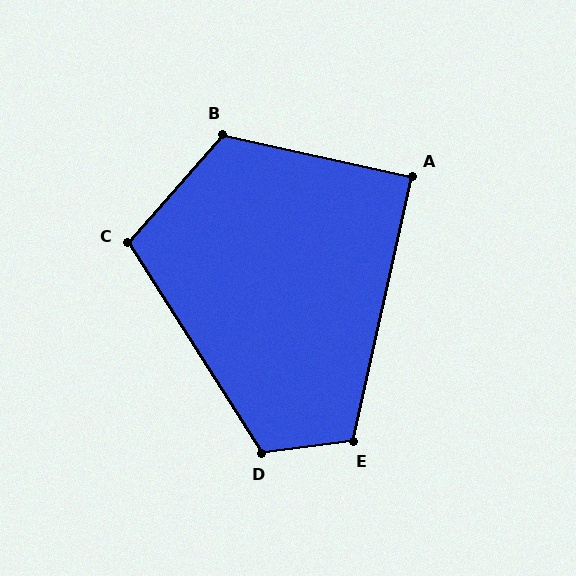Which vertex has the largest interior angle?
B, at approximately 119 degrees.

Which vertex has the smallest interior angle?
A, at approximately 90 degrees.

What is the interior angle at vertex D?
Approximately 116 degrees (obtuse).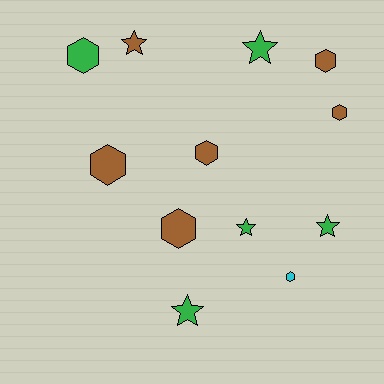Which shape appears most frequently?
Hexagon, with 7 objects.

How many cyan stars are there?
There are no cyan stars.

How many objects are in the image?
There are 12 objects.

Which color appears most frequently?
Brown, with 6 objects.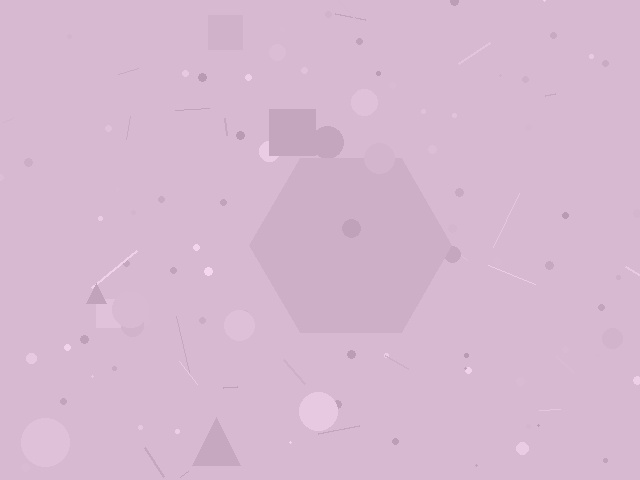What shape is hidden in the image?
A hexagon is hidden in the image.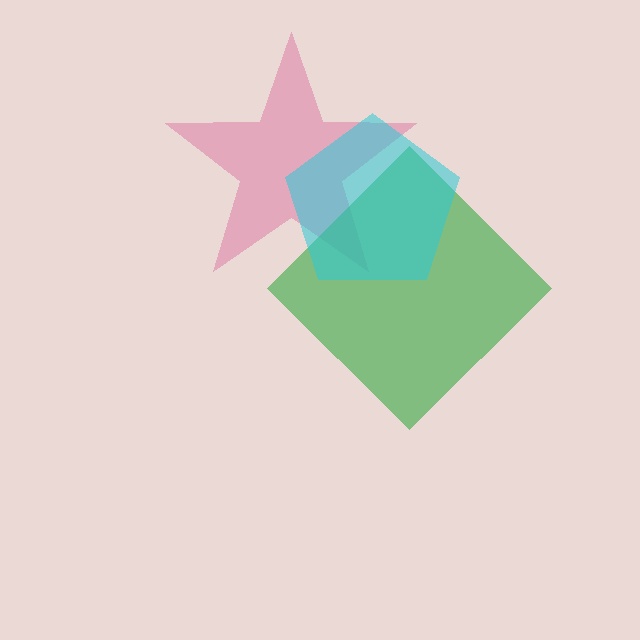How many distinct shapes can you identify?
There are 3 distinct shapes: a pink star, a green diamond, a cyan pentagon.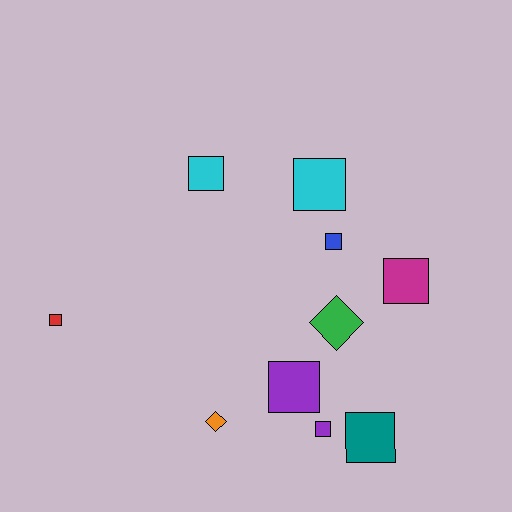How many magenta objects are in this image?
There is 1 magenta object.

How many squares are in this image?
There are 8 squares.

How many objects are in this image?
There are 10 objects.